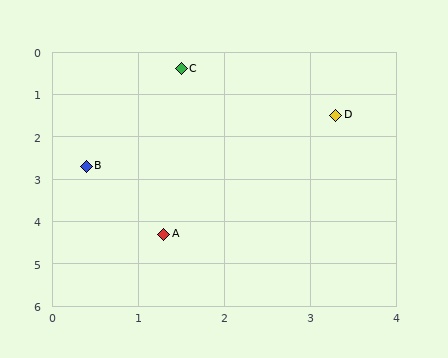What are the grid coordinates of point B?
Point B is at approximately (0.4, 2.7).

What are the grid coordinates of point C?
Point C is at approximately (1.5, 0.4).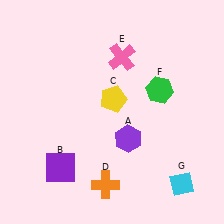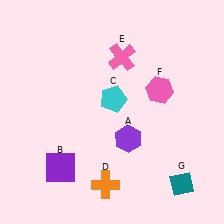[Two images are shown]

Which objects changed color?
C changed from yellow to cyan. F changed from green to pink. G changed from cyan to teal.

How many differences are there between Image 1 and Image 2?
There are 3 differences between the two images.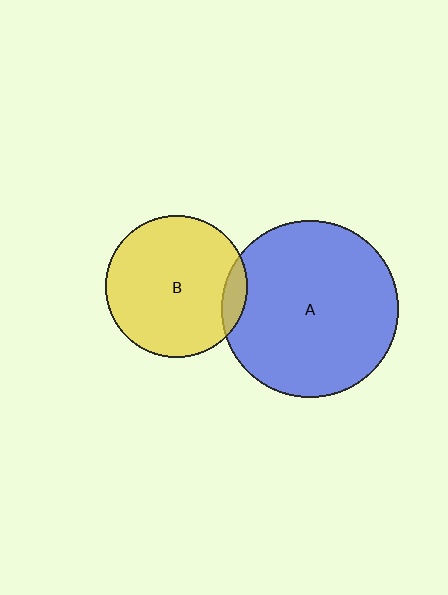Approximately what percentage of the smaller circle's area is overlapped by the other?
Approximately 10%.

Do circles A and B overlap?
Yes.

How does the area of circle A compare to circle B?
Approximately 1.5 times.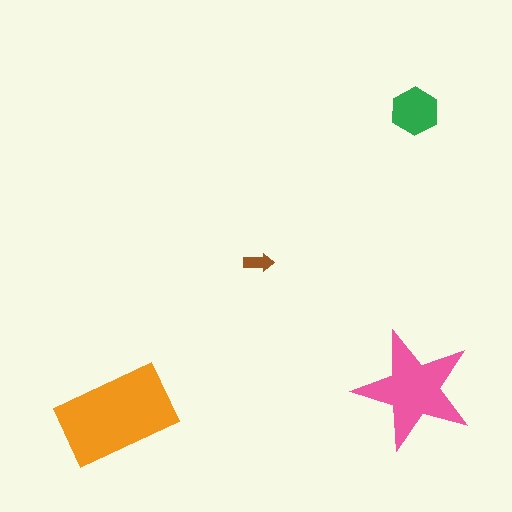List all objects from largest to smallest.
The orange rectangle, the pink star, the green hexagon, the brown arrow.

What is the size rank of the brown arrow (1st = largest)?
4th.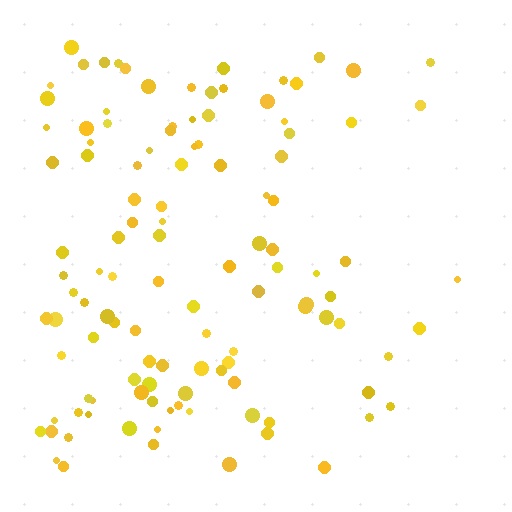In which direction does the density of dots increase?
From right to left, with the left side densest.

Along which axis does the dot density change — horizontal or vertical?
Horizontal.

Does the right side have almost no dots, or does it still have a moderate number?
Still a moderate number, just noticeably fewer than the left.